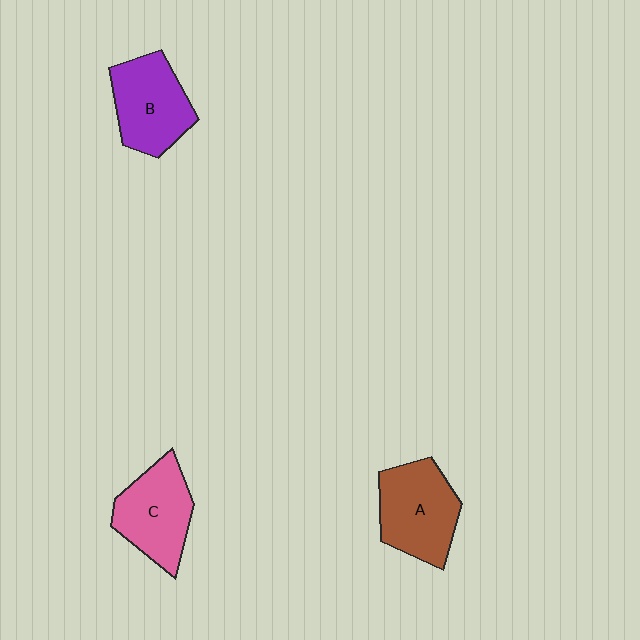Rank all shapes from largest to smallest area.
From largest to smallest: A (brown), C (pink), B (purple).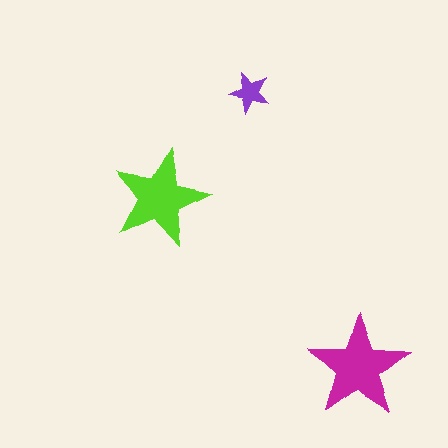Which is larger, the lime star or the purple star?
The lime one.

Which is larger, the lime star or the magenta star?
The magenta one.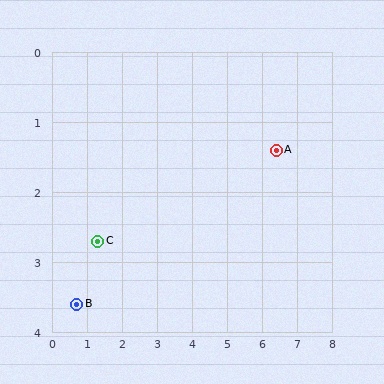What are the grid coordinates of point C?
Point C is at approximately (1.3, 2.7).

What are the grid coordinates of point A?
Point A is at approximately (6.4, 1.4).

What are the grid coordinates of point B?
Point B is at approximately (0.7, 3.6).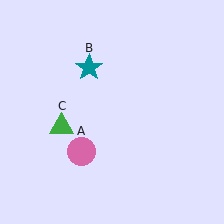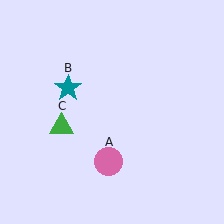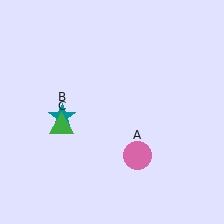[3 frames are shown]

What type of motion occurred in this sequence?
The pink circle (object A), teal star (object B) rotated counterclockwise around the center of the scene.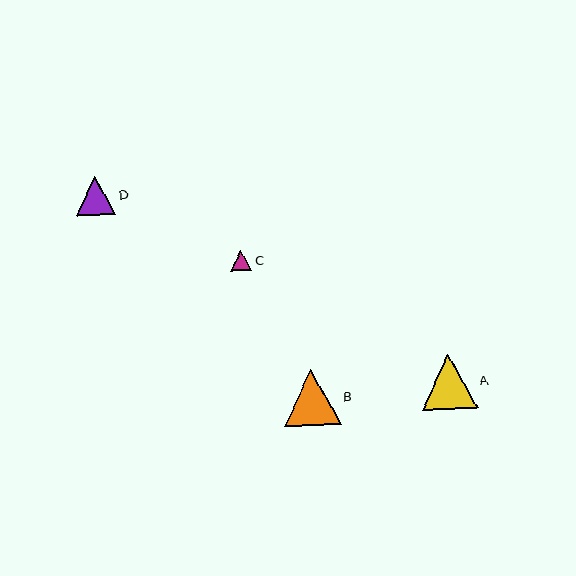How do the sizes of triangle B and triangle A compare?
Triangle B and triangle A are approximately the same size.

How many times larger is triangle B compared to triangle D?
Triangle B is approximately 1.4 times the size of triangle D.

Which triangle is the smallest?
Triangle C is the smallest with a size of approximately 21 pixels.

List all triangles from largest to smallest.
From largest to smallest: B, A, D, C.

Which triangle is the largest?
Triangle B is the largest with a size of approximately 56 pixels.